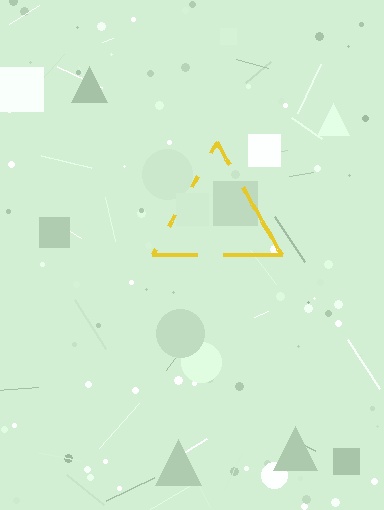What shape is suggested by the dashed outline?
The dashed outline suggests a triangle.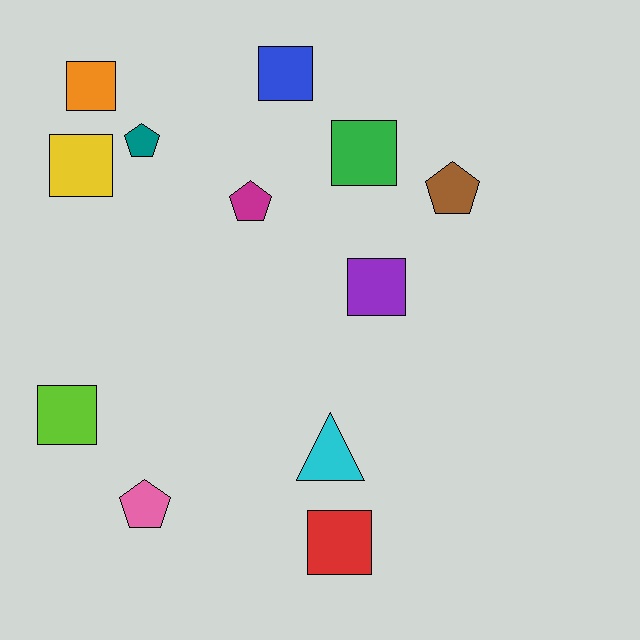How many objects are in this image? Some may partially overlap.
There are 12 objects.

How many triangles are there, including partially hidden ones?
There is 1 triangle.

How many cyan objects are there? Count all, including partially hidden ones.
There is 1 cyan object.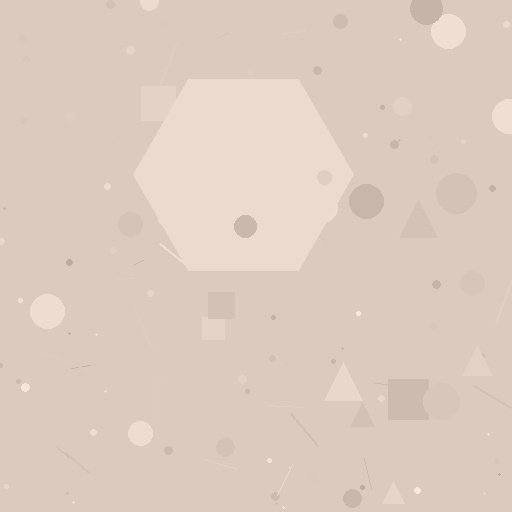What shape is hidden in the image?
A hexagon is hidden in the image.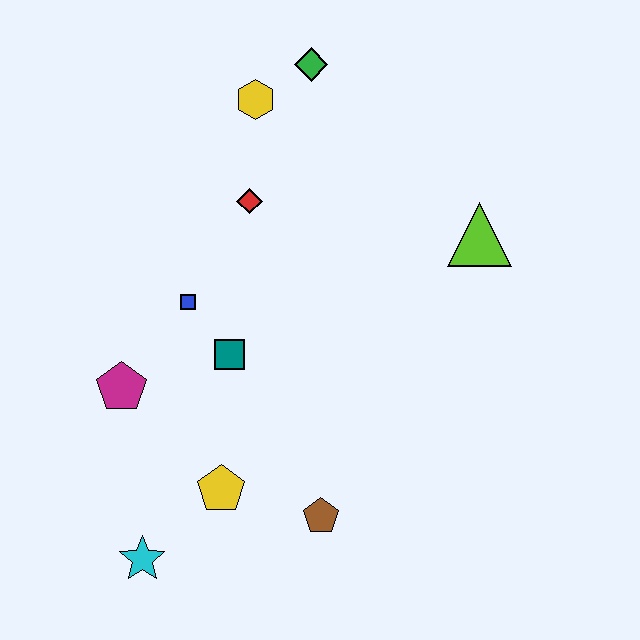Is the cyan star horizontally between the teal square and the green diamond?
No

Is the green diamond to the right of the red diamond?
Yes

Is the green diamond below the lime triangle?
No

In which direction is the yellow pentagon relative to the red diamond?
The yellow pentagon is below the red diamond.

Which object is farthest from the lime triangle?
The cyan star is farthest from the lime triangle.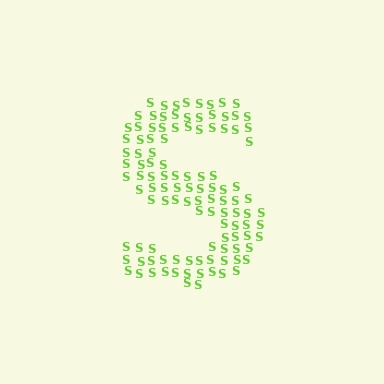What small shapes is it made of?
It is made of small letter S's.